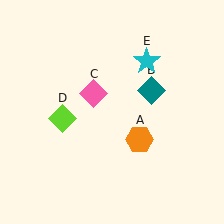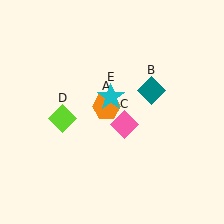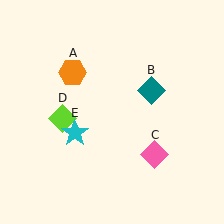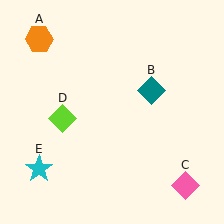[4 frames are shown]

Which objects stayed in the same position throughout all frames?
Teal diamond (object B) and lime diamond (object D) remained stationary.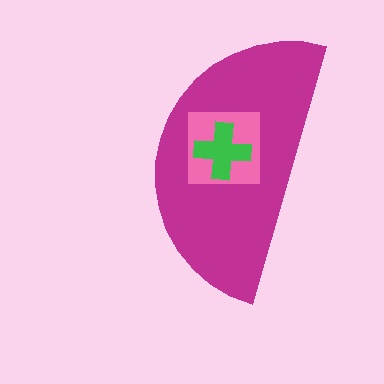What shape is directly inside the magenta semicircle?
The pink square.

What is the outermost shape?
The magenta semicircle.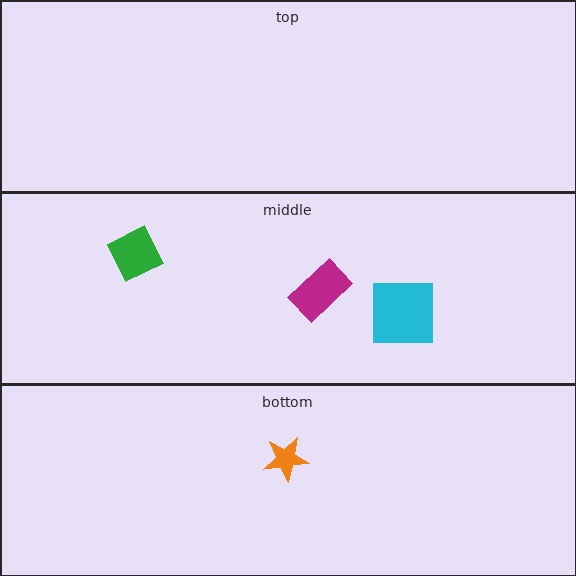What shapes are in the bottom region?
The orange star.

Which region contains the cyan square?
The middle region.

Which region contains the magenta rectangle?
The middle region.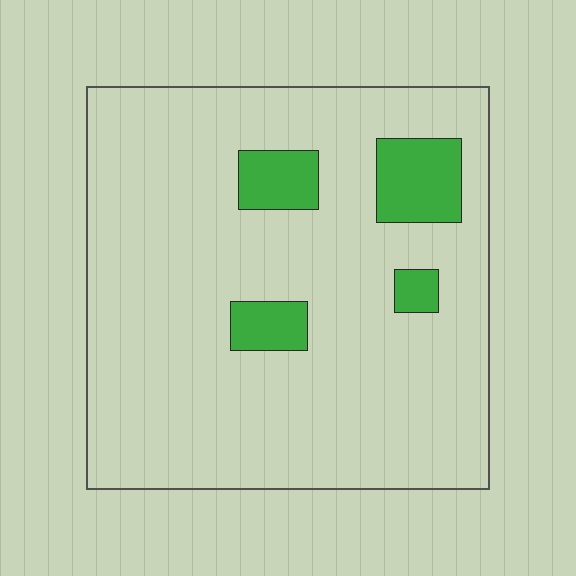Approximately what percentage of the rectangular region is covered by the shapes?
Approximately 10%.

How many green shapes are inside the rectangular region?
4.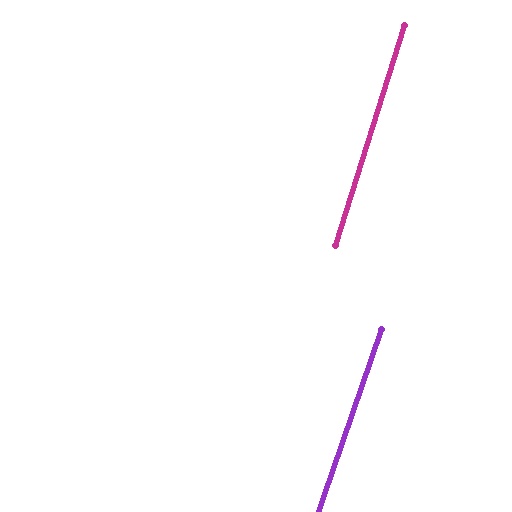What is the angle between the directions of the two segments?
Approximately 2 degrees.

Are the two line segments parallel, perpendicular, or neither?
Parallel — their directions differ by only 1.7°.